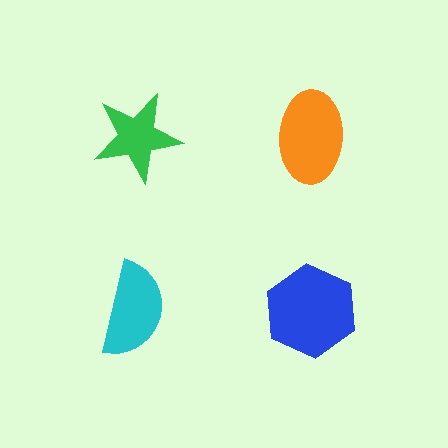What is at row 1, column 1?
A green star.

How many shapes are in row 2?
2 shapes.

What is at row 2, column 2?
A blue hexagon.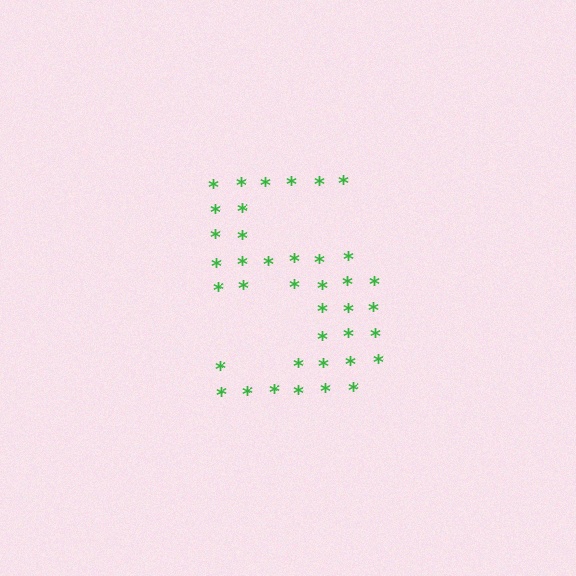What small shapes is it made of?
It is made of small asterisks.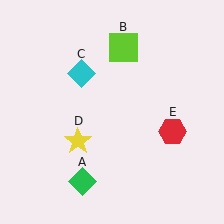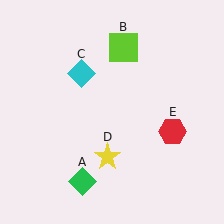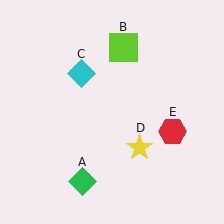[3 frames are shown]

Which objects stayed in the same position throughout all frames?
Green diamond (object A) and lime square (object B) and cyan diamond (object C) and red hexagon (object E) remained stationary.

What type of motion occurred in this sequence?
The yellow star (object D) rotated counterclockwise around the center of the scene.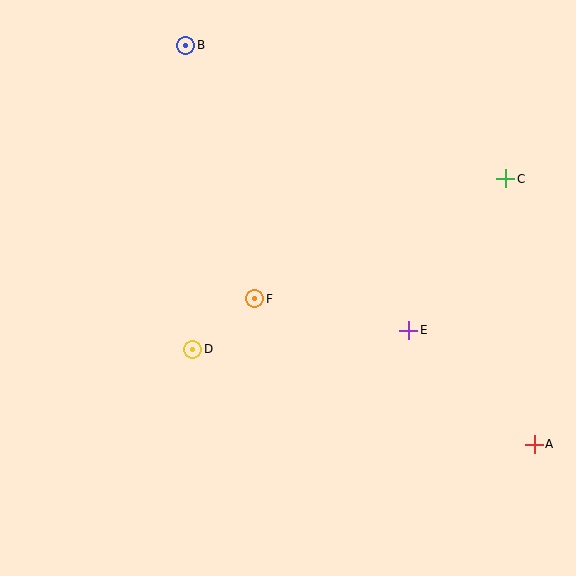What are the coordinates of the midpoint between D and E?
The midpoint between D and E is at (301, 340).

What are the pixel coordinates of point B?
Point B is at (186, 45).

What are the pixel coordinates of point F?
Point F is at (255, 299).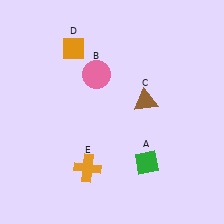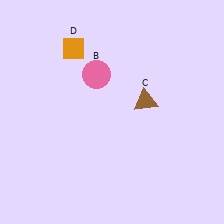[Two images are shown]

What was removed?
The orange cross (E), the green diamond (A) were removed in Image 2.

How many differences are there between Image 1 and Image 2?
There are 2 differences between the two images.